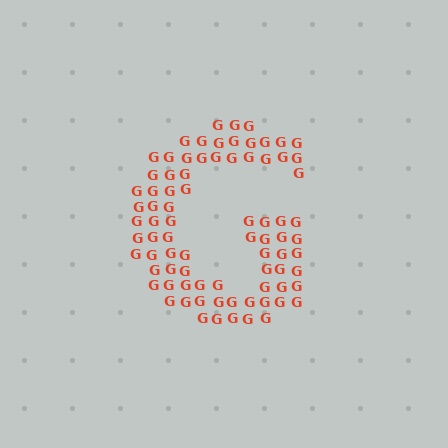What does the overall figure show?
The overall figure shows the letter G.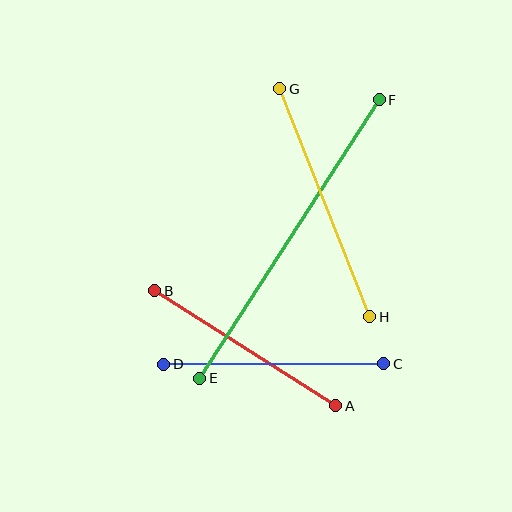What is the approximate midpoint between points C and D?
The midpoint is at approximately (274, 364) pixels.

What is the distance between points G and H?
The distance is approximately 245 pixels.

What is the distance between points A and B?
The distance is approximately 214 pixels.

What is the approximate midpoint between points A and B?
The midpoint is at approximately (245, 348) pixels.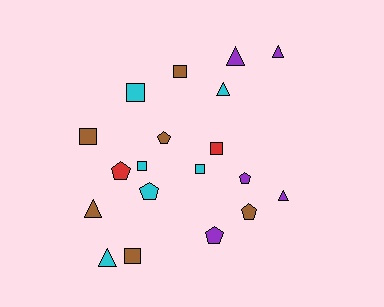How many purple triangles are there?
There are 3 purple triangles.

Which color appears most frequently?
Cyan, with 6 objects.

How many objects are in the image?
There are 19 objects.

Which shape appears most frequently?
Square, with 7 objects.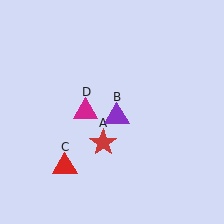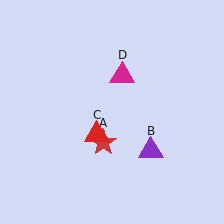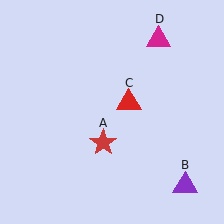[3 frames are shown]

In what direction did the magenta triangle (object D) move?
The magenta triangle (object D) moved up and to the right.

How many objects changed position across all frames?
3 objects changed position: purple triangle (object B), red triangle (object C), magenta triangle (object D).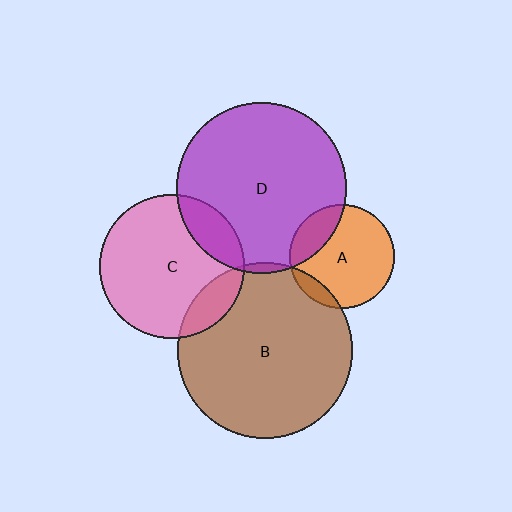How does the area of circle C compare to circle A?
Approximately 1.9 times.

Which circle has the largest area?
Circle B (brown).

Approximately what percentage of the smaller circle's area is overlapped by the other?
Approximately 15%.